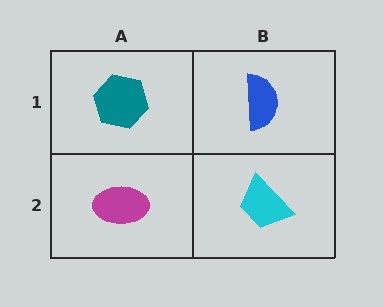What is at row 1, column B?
A blue semicircle.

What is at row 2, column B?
A cyan trapezoid.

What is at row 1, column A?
A teal hexagon.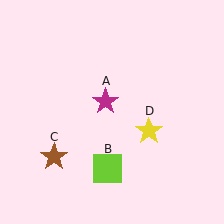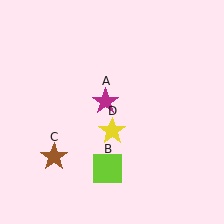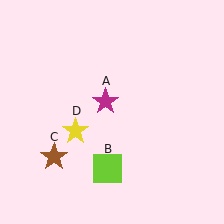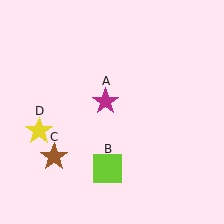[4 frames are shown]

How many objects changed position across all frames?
1 object changed position: yellow star (object D).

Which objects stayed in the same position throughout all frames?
Magenta star (object A) and lime square (object B) and brown star (object C) remained stationary.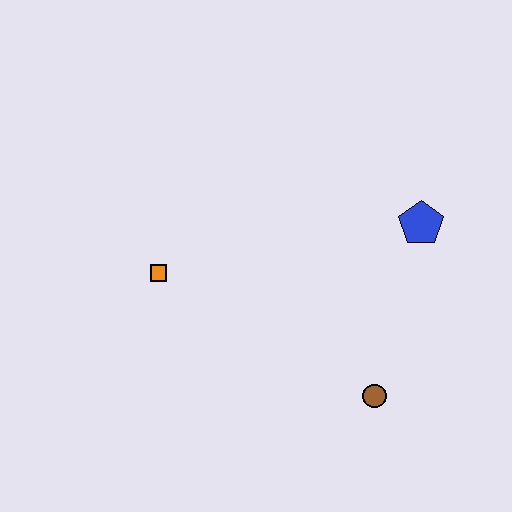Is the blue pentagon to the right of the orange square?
Yes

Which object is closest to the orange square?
The brown circle is closest to the orange square.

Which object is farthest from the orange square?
The blue pentagon is farthest from the orange square.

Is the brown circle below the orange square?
Yes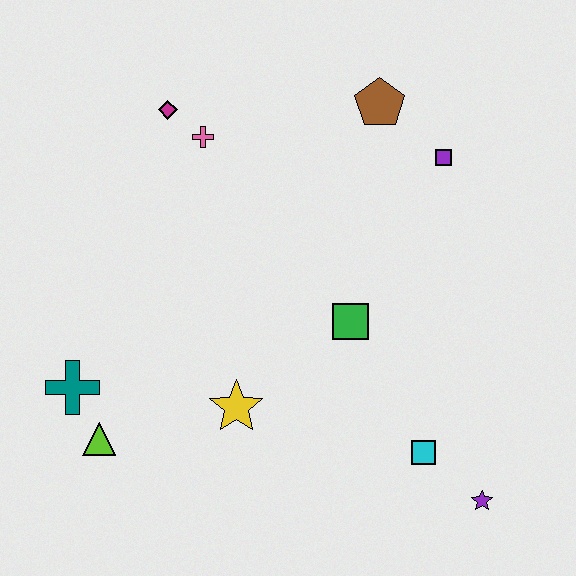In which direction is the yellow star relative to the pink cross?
The yellow star is below the pink cross.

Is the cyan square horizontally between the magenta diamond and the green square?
No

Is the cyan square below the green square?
Yes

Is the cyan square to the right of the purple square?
No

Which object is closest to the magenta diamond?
The pink cross is closest to the magenta diamond.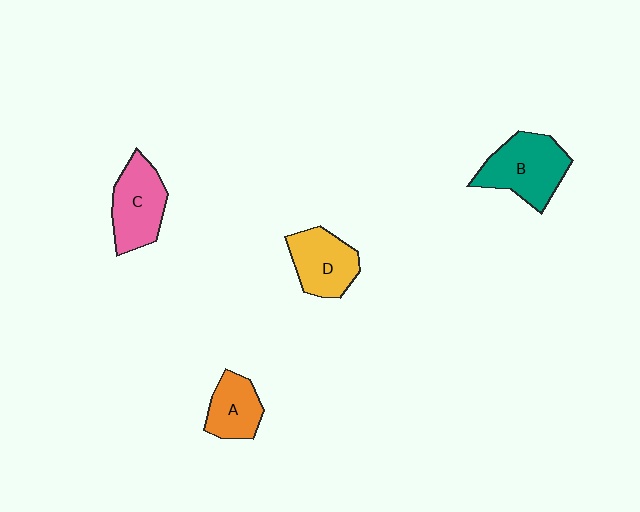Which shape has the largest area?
Shape B (teal).